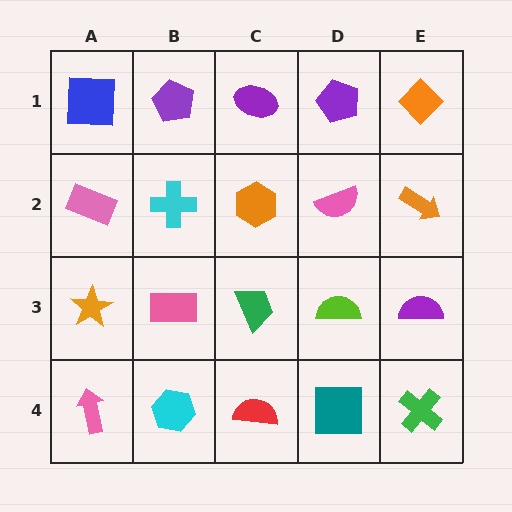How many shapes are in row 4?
5 shapes.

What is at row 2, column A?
A pink rectangle.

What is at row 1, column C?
A purple ellipse.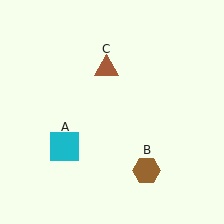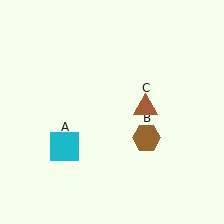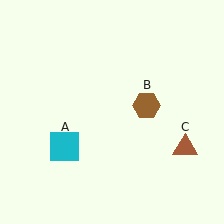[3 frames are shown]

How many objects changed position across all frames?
2 objects changed position: brown hexagon (object B), brown triangle (object C).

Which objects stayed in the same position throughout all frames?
Cyan square (object A) remained stationary.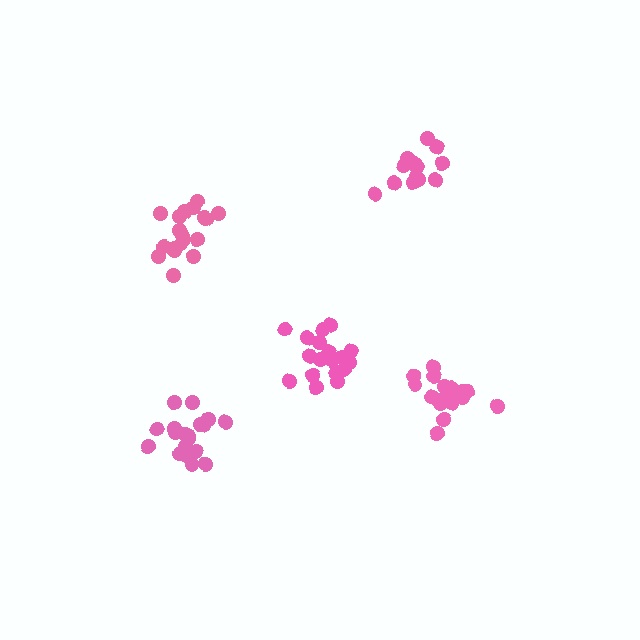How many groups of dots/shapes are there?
There are 5 groups.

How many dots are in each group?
Group 1: 20 dots, Group 2: 18 dots, Group 3: 14 dots, Group 4: 19 dots, Group 5: 19 dots (90 total).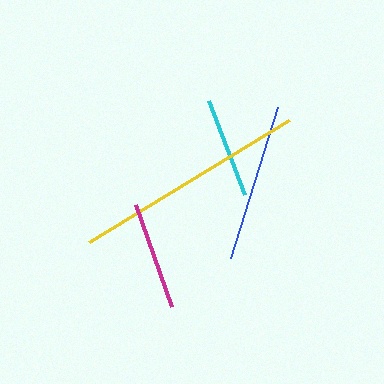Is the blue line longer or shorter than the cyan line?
The blue line is longer than the cyan line.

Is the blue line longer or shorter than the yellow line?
The yellow line is longer than the blue line.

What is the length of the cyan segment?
The cyan segment is approximately 101 pixels long.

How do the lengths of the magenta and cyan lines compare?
The magenta and cyan lines are approximately the same length.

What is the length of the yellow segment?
The yellow segment is approximately 233 pixels long.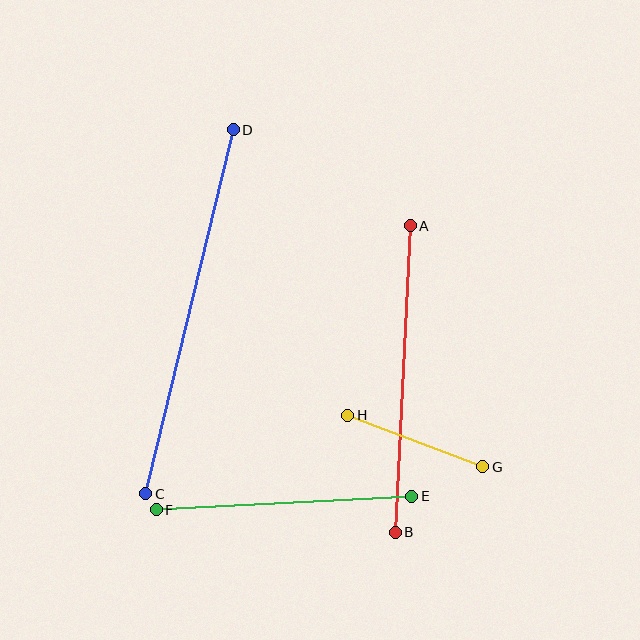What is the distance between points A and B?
The distance is approximately 307 pixels.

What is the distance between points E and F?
The distance is approximately 256 pixels.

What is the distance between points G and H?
The distance is approximately 144 pixels.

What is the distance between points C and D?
The distance is approximately 374 pixels.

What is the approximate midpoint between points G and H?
The midpoint is at approximately (415, 441) pixels.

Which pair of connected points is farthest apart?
Points C and D are farthest apart.